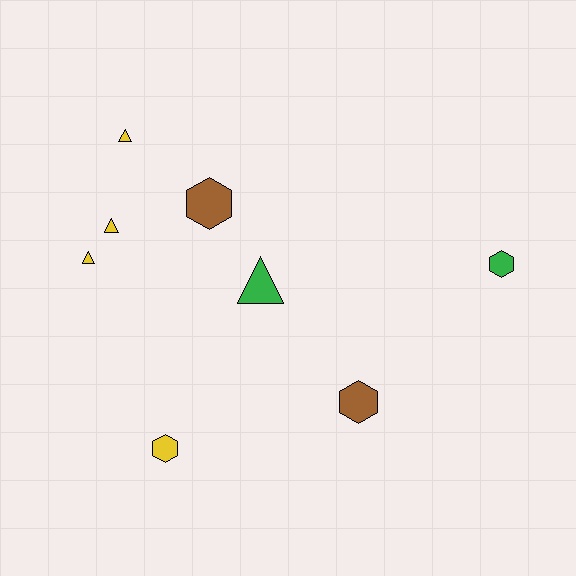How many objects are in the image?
There are 8 objects.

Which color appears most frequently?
Yellow, with 4 objects.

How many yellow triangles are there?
There are 3 yellow triangles.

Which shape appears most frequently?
Triangle, with 4 objects.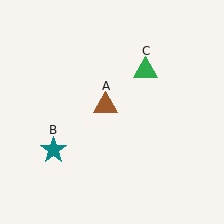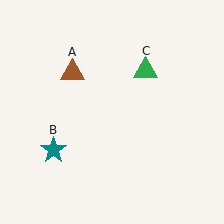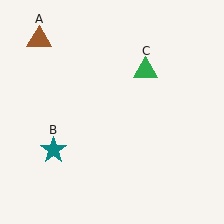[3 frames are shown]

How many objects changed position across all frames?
1 object changed position: brown triangle (object A).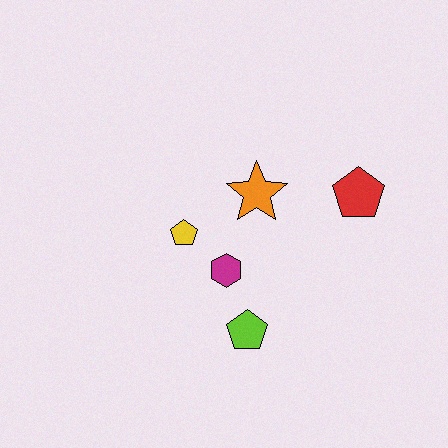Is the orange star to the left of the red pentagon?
Yes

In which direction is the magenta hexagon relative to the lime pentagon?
The magenta hexagon is above the lime pentagon.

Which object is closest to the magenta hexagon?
The yellow pentagon is closest to the magenta hexagon.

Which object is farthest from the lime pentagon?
The red pentagon is farthest from the lime pentagon.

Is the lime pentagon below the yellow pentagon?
Yes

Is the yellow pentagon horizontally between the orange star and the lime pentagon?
No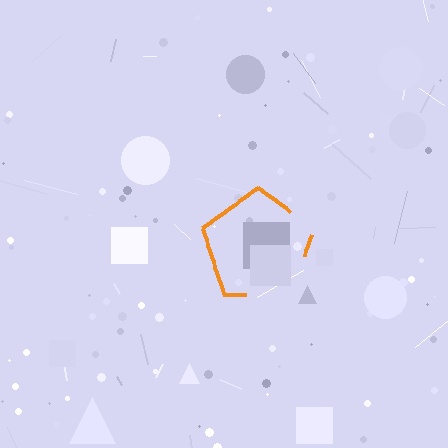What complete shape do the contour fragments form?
The contour fragments form a pentagon.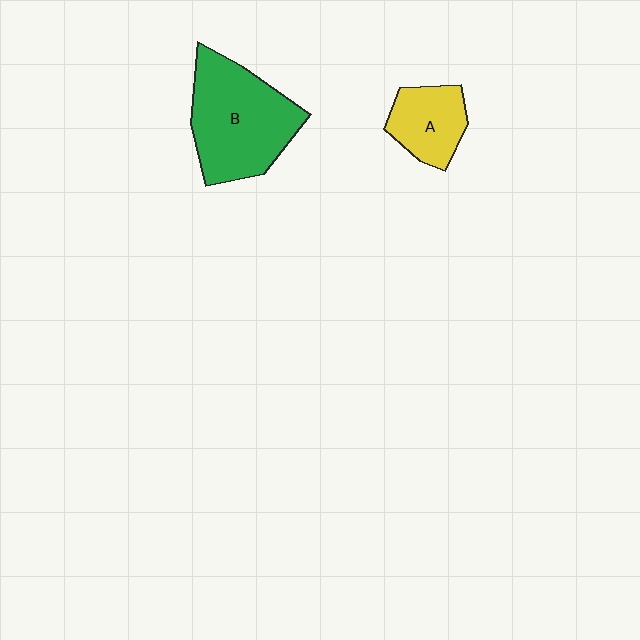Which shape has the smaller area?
Shape A (yellow).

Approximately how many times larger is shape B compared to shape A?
Approximately 2.0 times.